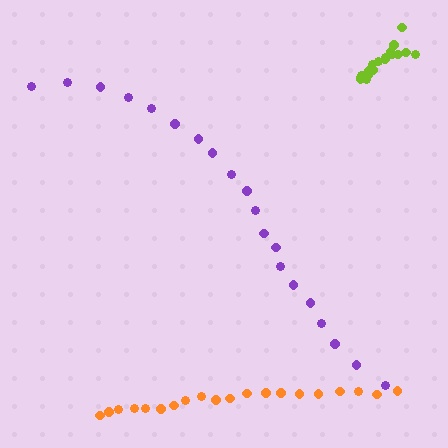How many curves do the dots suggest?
There are 3 distinct paths.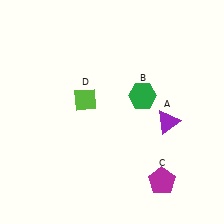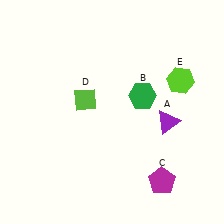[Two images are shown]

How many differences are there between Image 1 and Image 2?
There is 1 difference between the two images.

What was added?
A lime hexagon (E) was added in Image 2.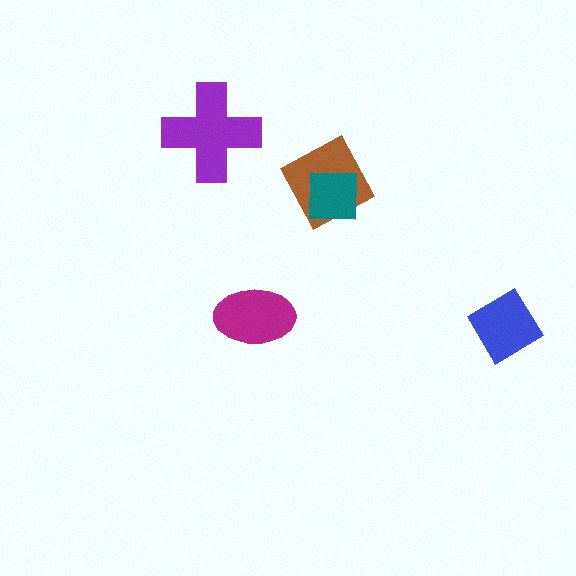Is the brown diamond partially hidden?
Yes, it is partially covered by another shape.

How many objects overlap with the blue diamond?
0 objects overlap with the blue diamond.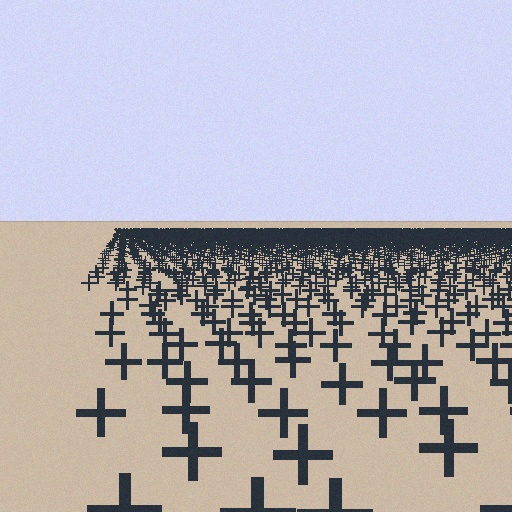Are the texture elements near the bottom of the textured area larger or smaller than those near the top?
Larger. Near the bottom, elements are closer to the viewer and appear at a bigger on-screen size.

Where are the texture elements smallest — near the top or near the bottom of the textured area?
Near the top.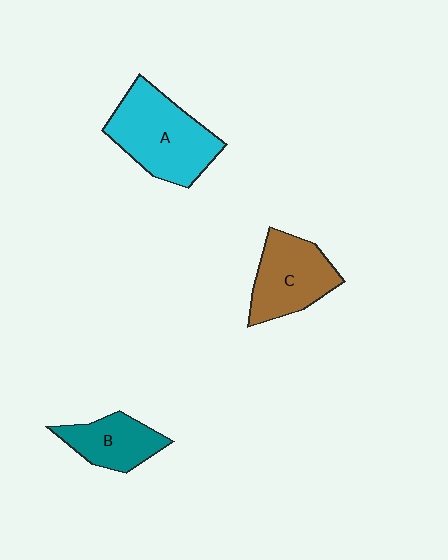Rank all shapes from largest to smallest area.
From largest to smallest: A (cyan), C (brown), B (teal).